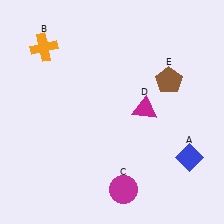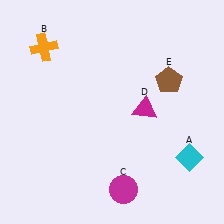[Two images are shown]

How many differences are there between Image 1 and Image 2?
There is 1 difference between the two images.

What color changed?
The diamond (A) changed from blue in Image 1 to cyan in Image 2.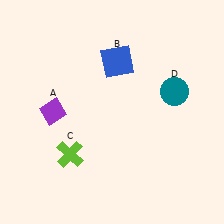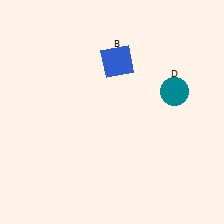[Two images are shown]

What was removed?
The purple diamond (A), the lime cross (C) were removed in Image 2.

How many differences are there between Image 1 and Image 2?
There are 2 differences between the two images.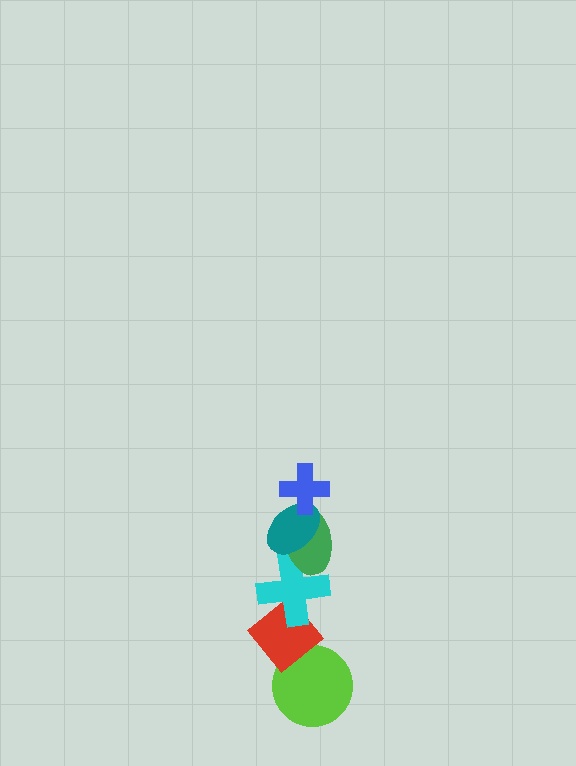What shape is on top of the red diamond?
The cyan cross is on top of the red diamond.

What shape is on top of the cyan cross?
The green ellipse is on top of the cyan cross.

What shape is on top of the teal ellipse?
The blue cross is on top of the teal ellipse.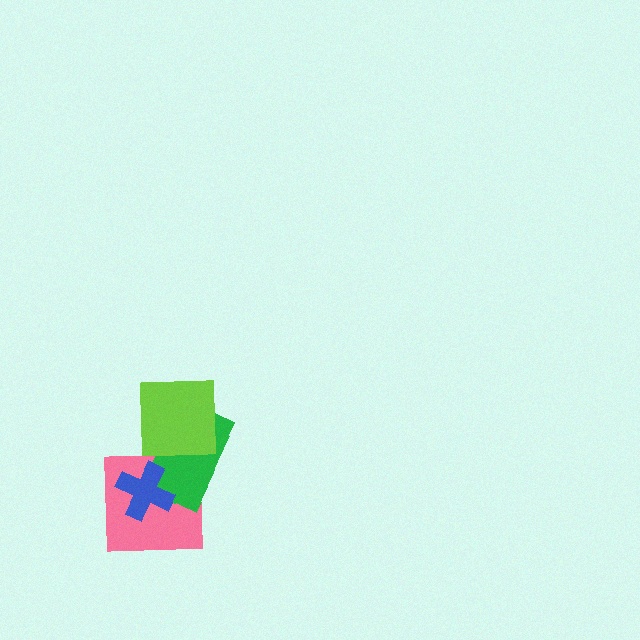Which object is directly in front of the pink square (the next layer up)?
The green rectangle is directly in front of the pink square.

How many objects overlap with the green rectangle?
3 objects overlap with the green rectangle.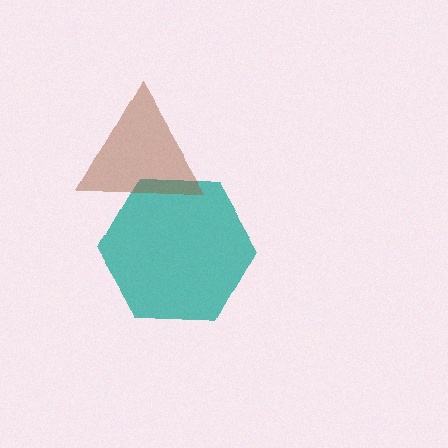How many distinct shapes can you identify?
There are 2 distinct shapes: a teal hexagon, a brown triangle.